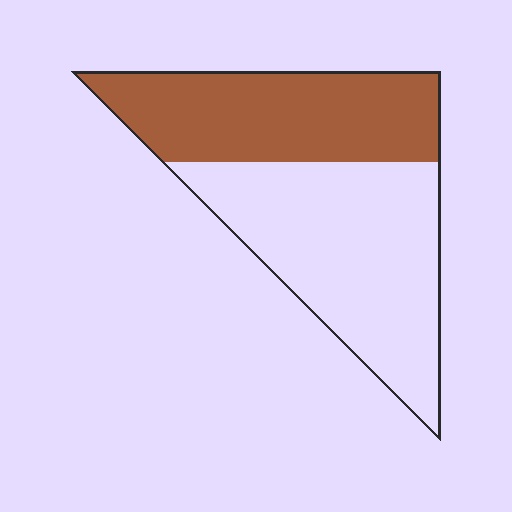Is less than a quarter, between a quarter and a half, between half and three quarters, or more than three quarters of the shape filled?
Between a quarter and a half.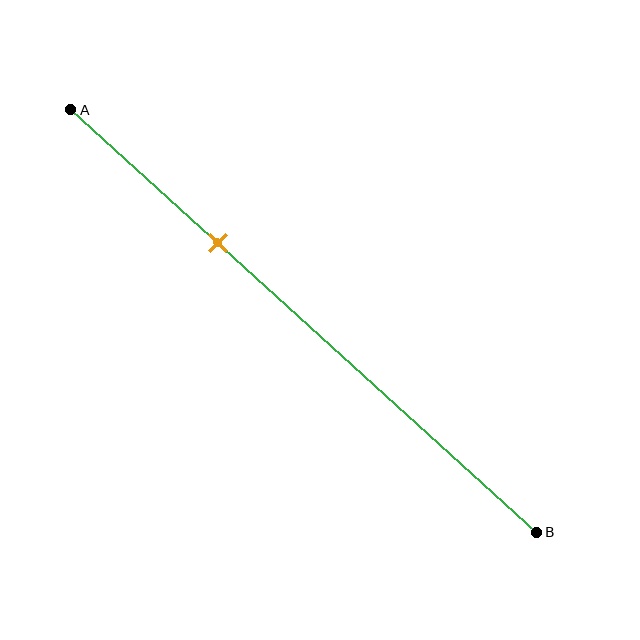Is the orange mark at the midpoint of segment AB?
No, the mark is at about 30% from A, not at the 50% midpoint.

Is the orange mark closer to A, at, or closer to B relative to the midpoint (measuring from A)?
The orange mark is closer to point A than the midpoint of segment AB.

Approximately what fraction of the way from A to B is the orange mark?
The orange mark is approximately 30% of the way from A to B.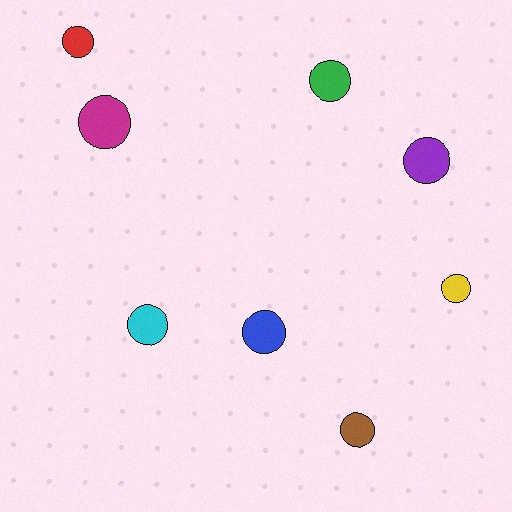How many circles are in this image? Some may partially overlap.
There are 8 circles.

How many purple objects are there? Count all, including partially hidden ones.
There is 1 purple object.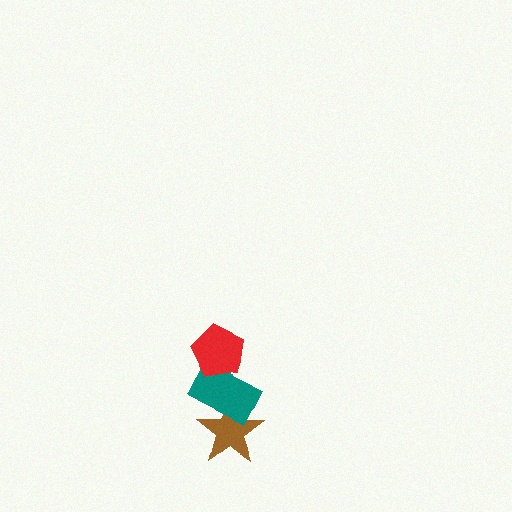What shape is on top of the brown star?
The teal rectangle is on top of the brown star.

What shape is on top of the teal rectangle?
The red pentagon is on top of the teal rectangle.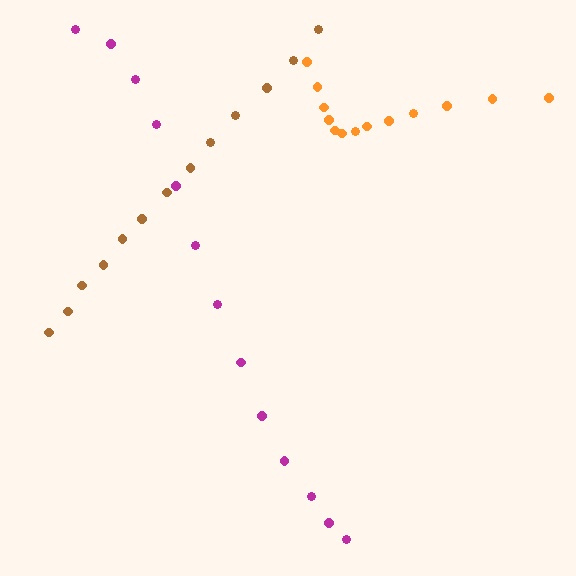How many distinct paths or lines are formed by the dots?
There are 3 distinct paths.